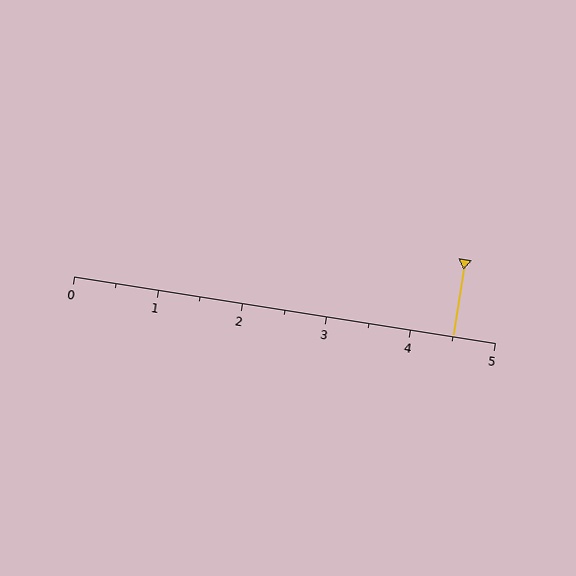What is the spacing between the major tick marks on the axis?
The major ticks are spaced 1 apart.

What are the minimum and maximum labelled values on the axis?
The axis runs from 0 to 5.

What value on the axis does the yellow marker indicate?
The marker indicates approximately 4.5.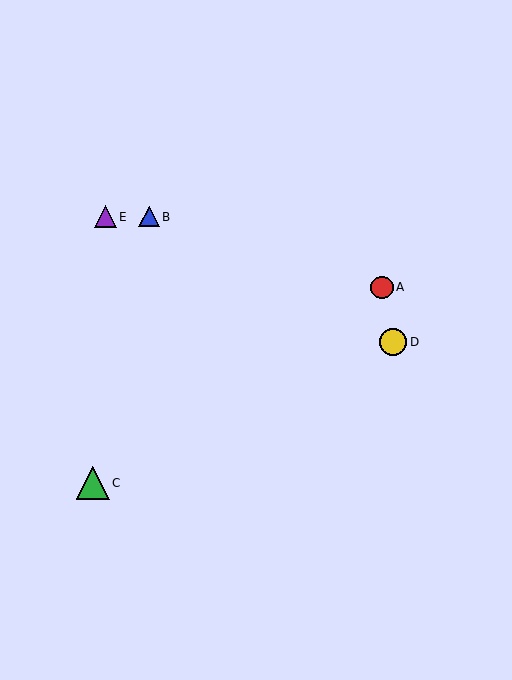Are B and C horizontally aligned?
No, B is at y≈217 and C is at y≈483.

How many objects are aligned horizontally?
2 objects (B, E) are aligned horizontally.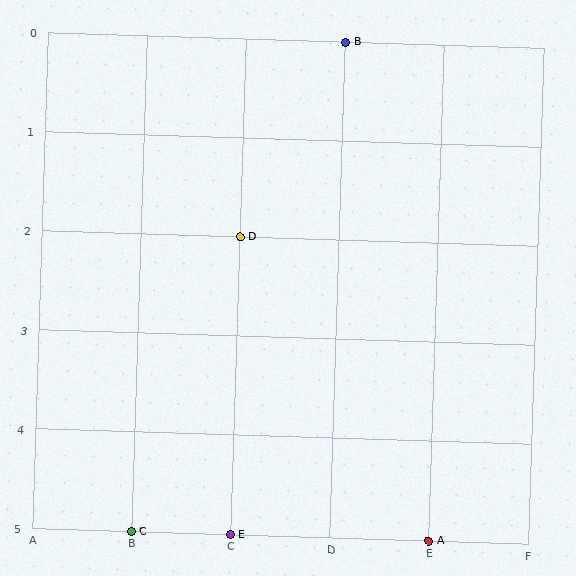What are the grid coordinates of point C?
Point C is at grid coordinates (B, 5).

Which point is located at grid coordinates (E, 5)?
Point A is at (E, 5).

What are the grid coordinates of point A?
Point A is at grid coordinates (E, 5).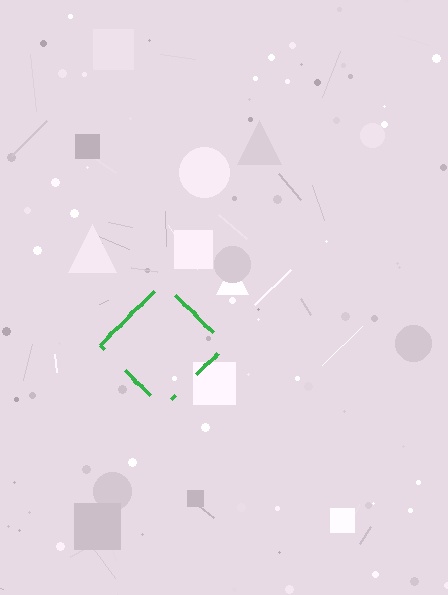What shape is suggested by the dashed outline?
The dashed outline suggests a diamond.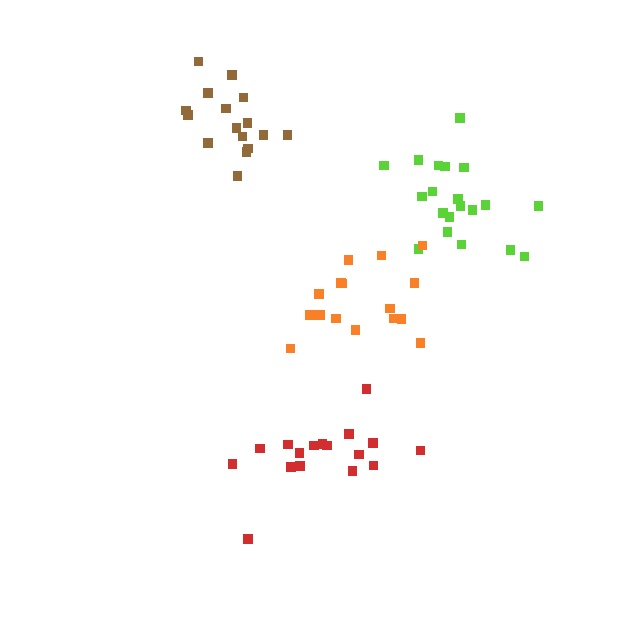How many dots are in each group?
Group 1: 16 dots, Group 2: 20 dots, Group 3: 16 dots, Group 4: 17 dots (69 total).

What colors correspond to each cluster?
The clusters are colored: brown, lime, orange, red.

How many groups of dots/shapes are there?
There are 4 groups.